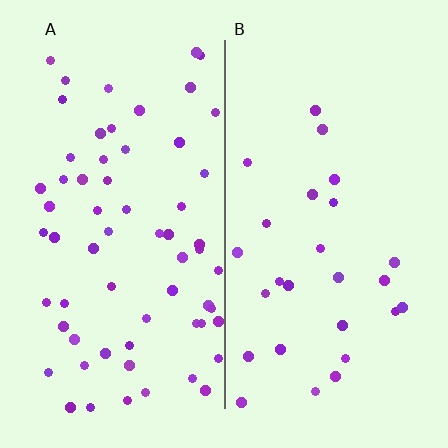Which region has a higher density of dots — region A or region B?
A (the left).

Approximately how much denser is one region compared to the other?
Approximately 2.4× — region A over region B.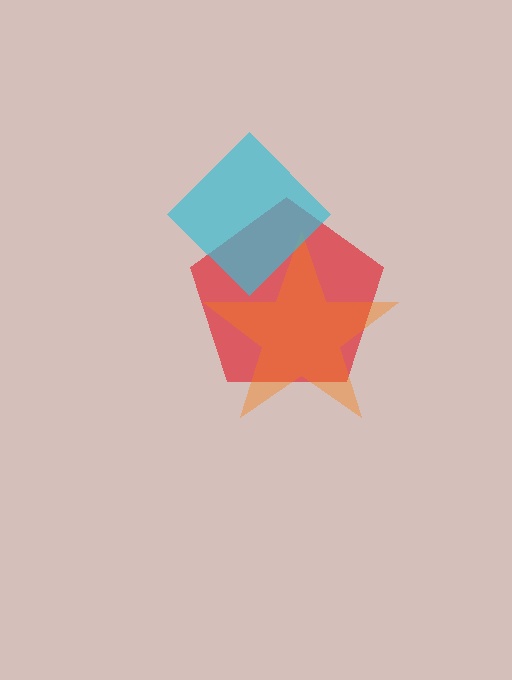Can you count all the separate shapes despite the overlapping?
Yes, there are 3 separate shapes.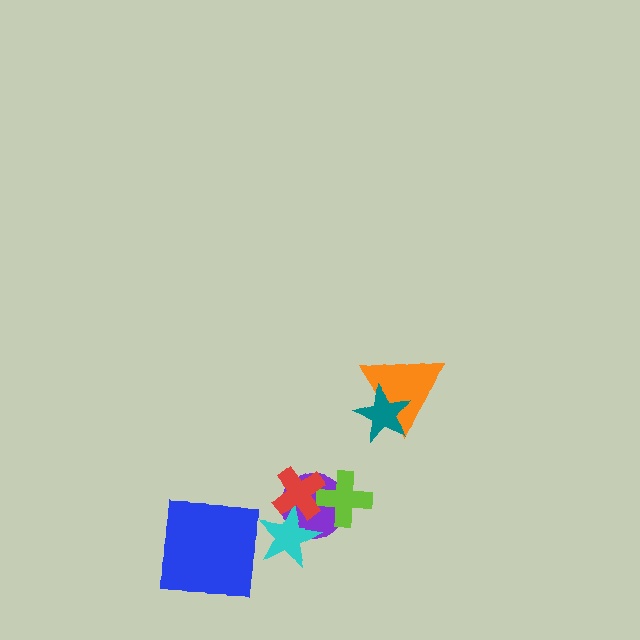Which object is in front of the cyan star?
The red cross is in front of the cyan star.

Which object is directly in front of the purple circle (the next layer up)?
The lime cross is directly in front of the purple circle.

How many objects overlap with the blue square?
0 objects overlap with the blue square.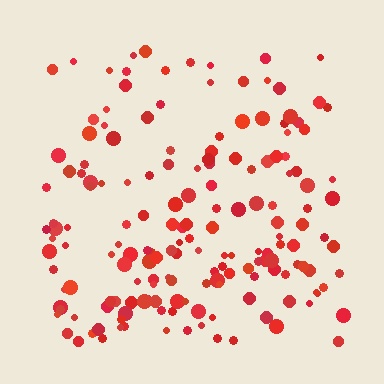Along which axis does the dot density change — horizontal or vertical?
Vertical.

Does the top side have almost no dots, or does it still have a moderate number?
Still a moderate number, just noticeably fewer than the bottom.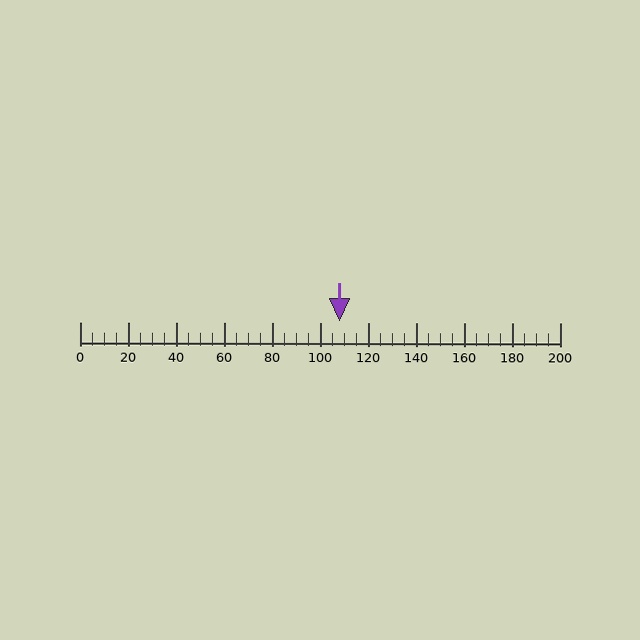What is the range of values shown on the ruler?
The ruler shows values from 0 to 200.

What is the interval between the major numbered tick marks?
The major tick marks are spaced 20 units apart.